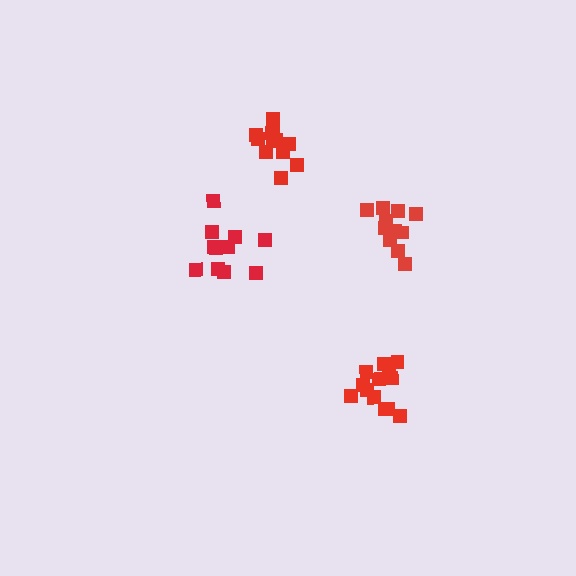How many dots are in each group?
Group 1: 11 dots, Group 2: 13 dots, Group 3: 11 dots, Group 4: 12 dots (47 total).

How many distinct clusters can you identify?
There are 4 distinct clusters.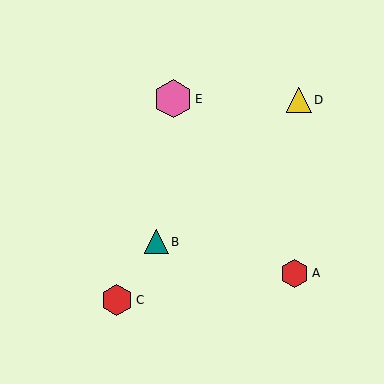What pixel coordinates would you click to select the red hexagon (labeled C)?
Click at (117, 300) to select the red hexagon C.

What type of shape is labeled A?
Shape A is a red hexagon.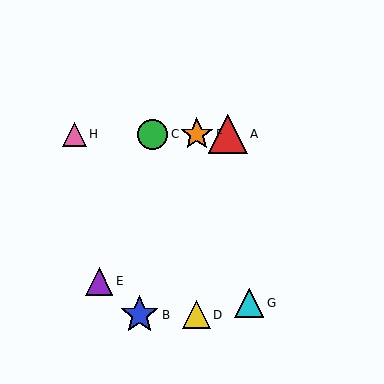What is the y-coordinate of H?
Object H is at y≈134.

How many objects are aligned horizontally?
4 objects (A, C, F, H) are aligned horizontally.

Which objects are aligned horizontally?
Objects A, C, F, H are aligned horizontally.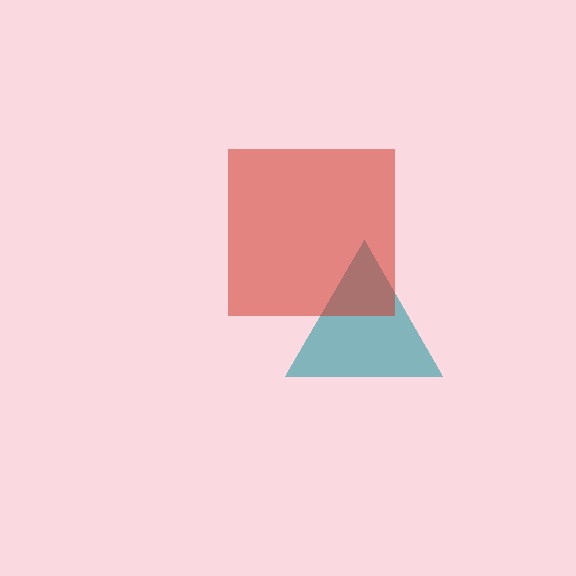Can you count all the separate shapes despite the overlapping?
Yes, there are 2 separate shapes.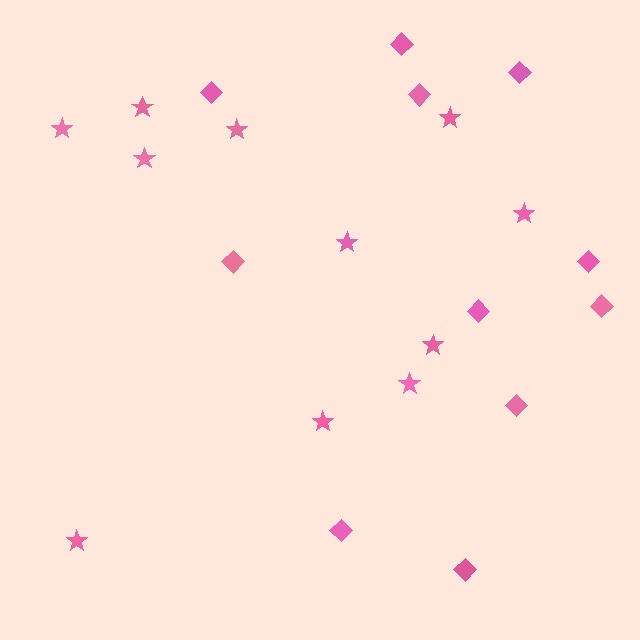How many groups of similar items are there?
There are 2 groups: one group of stars (11) and one group of diamonds (11).